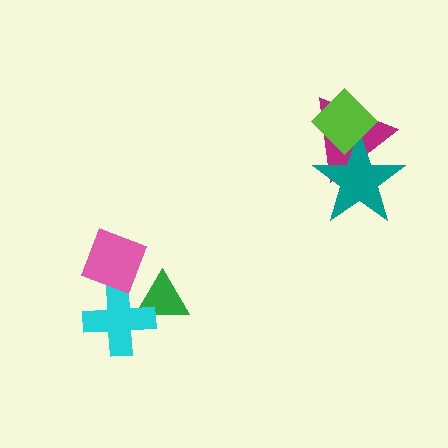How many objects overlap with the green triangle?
1 object overlaps with the green triangle.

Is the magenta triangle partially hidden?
Yes, it is partially covered by another shape.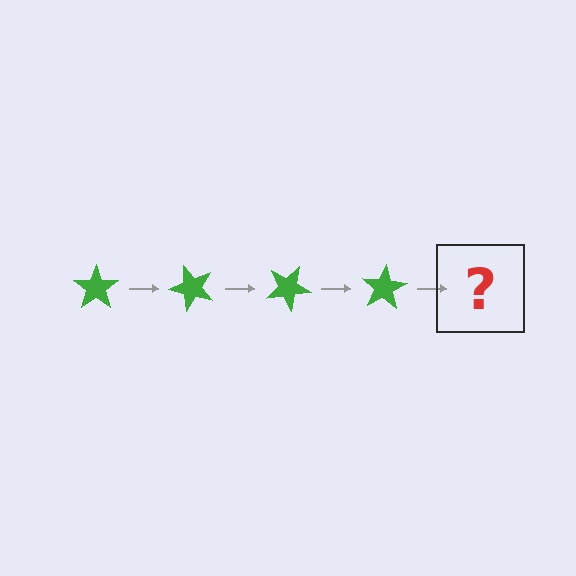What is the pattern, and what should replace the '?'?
The pattern is that the star rotates 50 degrees each step. The '?' should be a green star rotated 200 degrees.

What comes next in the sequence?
The next element should be a green star rotated 200 degrees.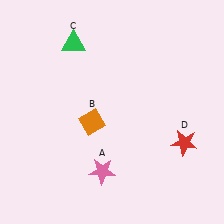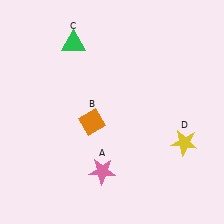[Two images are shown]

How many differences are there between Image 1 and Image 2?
There is 1 difference between the two images.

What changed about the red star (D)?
In Image 1, D is red. In Image 2, it changed to yellow.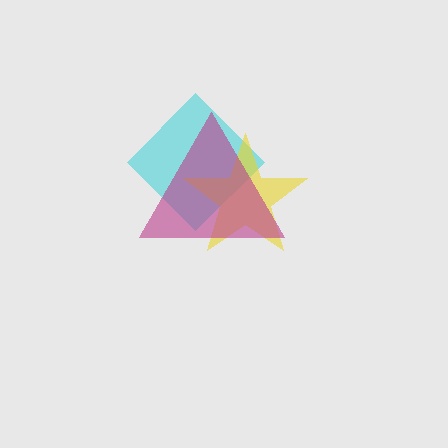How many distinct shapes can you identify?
There are 3 distinct shapes: a cyan diamond, a yellow star, a magenta triangle.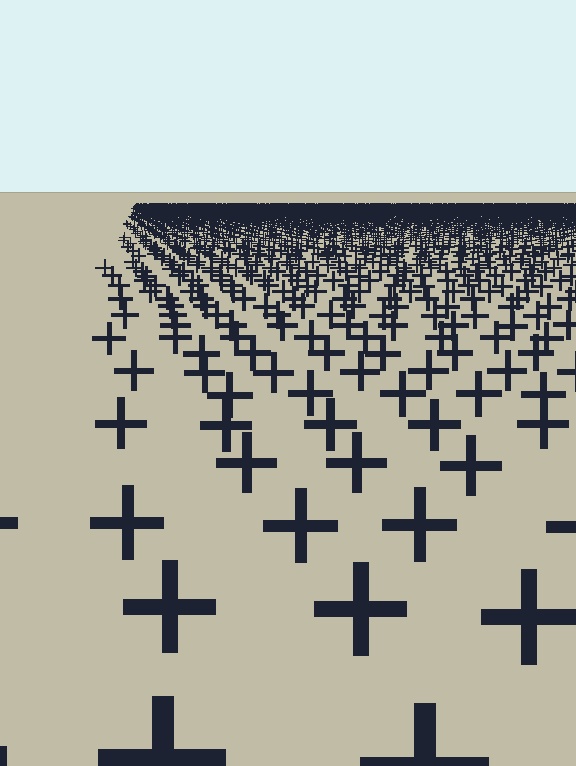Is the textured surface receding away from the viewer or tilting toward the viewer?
The surface is receding away from the viewer. Texture elements get smaller and denser toward the top.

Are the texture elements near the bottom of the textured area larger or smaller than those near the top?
Larger. Near the bottom, elements are closer to the viewer and appear at a bigger on-screen size.